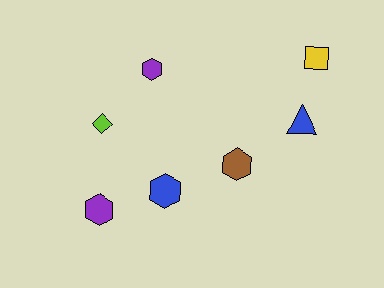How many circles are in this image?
There are no circles.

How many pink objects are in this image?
There are no pink objects.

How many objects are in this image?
There are 7 objects.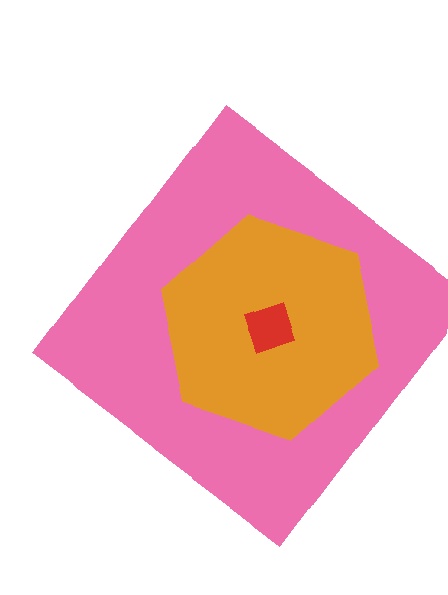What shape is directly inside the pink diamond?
The orange hexagon.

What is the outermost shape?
The pink diamond.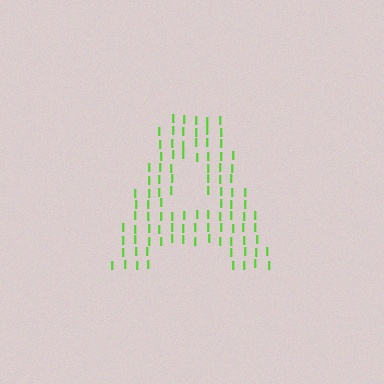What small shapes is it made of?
It is made of small letter I's.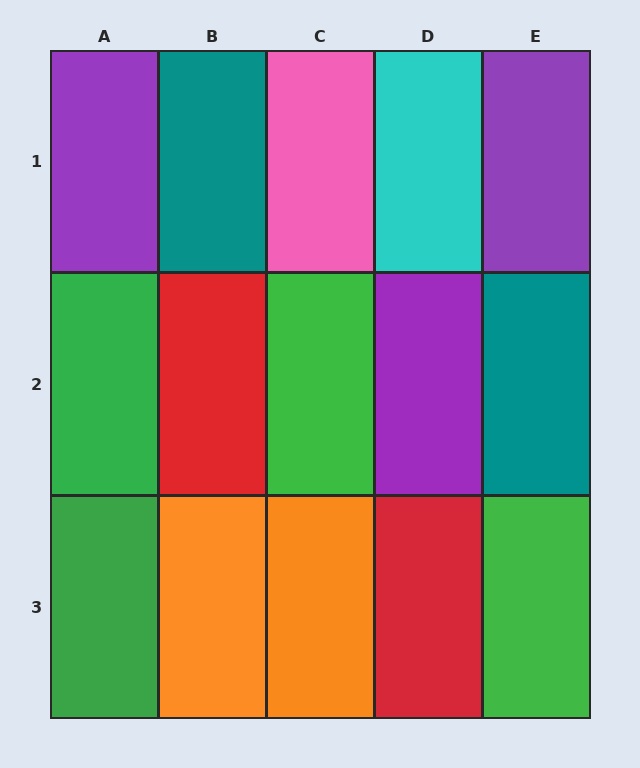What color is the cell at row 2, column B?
Red.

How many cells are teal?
2 cells are teal.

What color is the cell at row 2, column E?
Teal.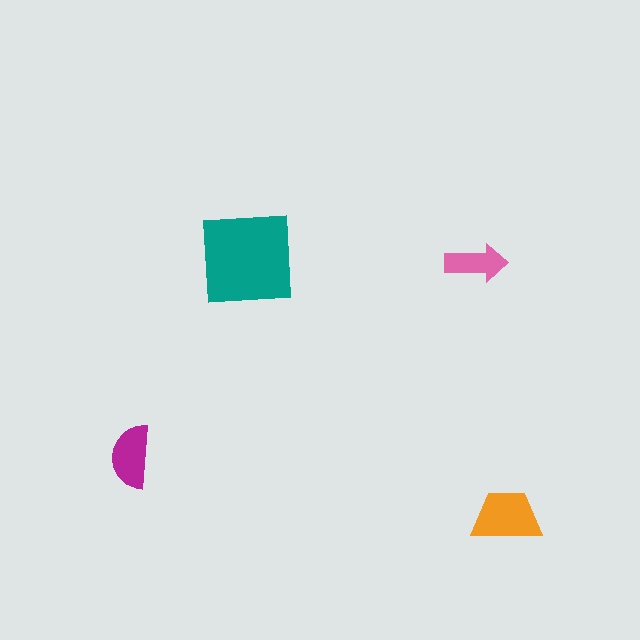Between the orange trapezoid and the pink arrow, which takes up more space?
The orange trapezoid.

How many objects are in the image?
There are 4 objects in the image.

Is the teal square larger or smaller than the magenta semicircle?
Larger.